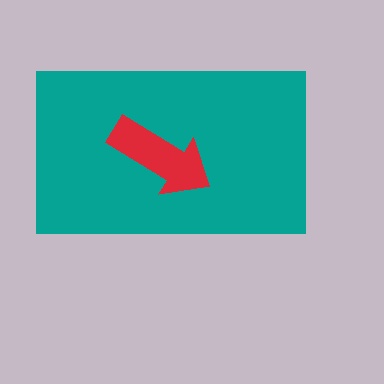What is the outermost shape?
The teal rectangle.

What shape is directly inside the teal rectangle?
The red arrow.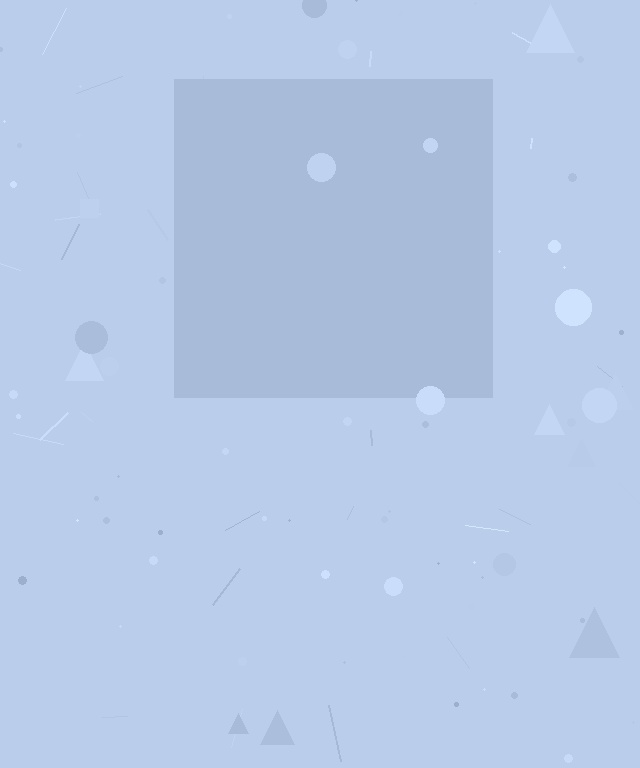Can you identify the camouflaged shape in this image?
The camouflaged shape is a square.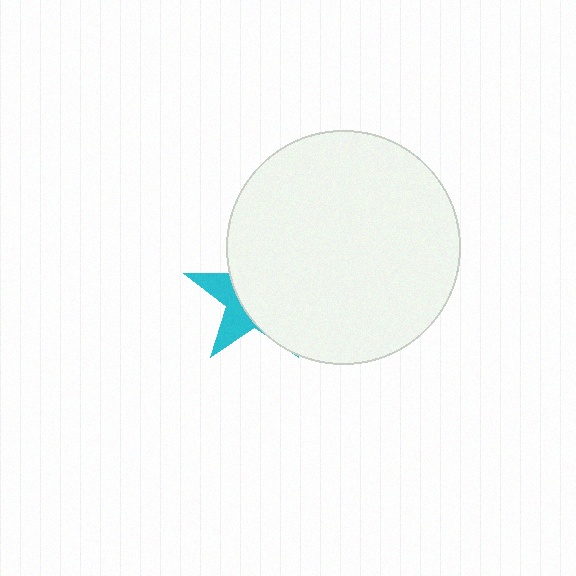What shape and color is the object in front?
The object in front is a white circle.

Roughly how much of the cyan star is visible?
A small part of it is visible (roughly 31%).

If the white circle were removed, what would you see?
You would see the complete cyan star.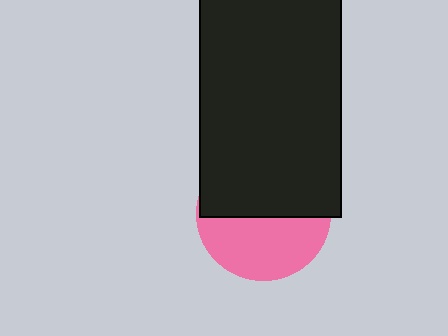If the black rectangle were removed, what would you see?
You would see the complete pink circle.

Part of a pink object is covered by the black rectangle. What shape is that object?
It is a circle.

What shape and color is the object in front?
The object in front is a black rectangle.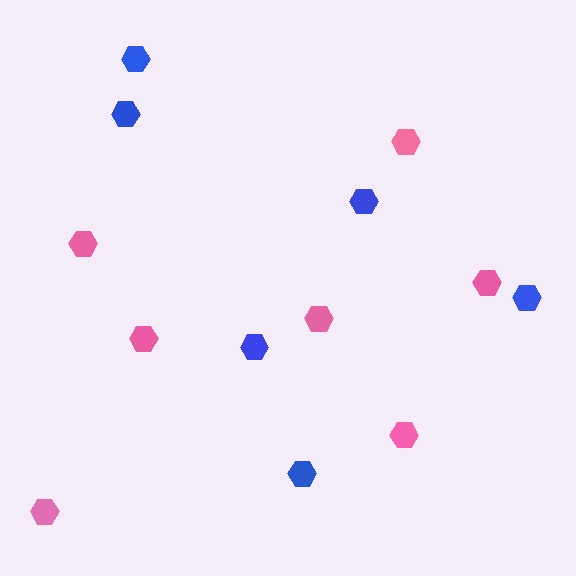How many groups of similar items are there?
There are 2 groups: one group of blue hexagons (6) and one group of pink hexagons (7).